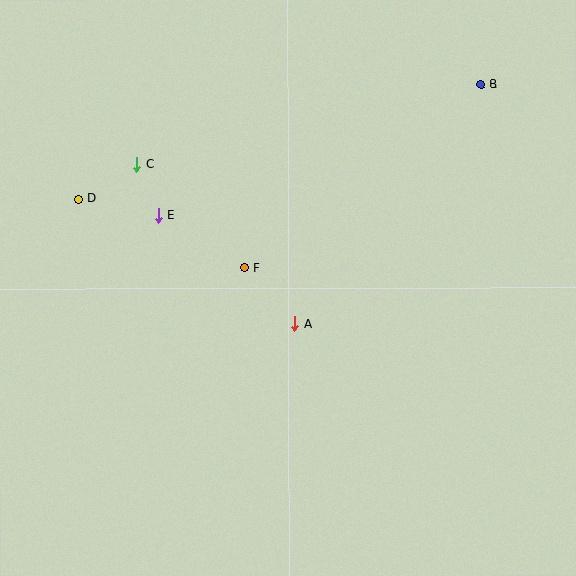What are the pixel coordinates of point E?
Point E is at (158, 216).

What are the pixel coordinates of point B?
Point B is at (481, 85).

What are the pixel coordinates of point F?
Point F is at (244, 268).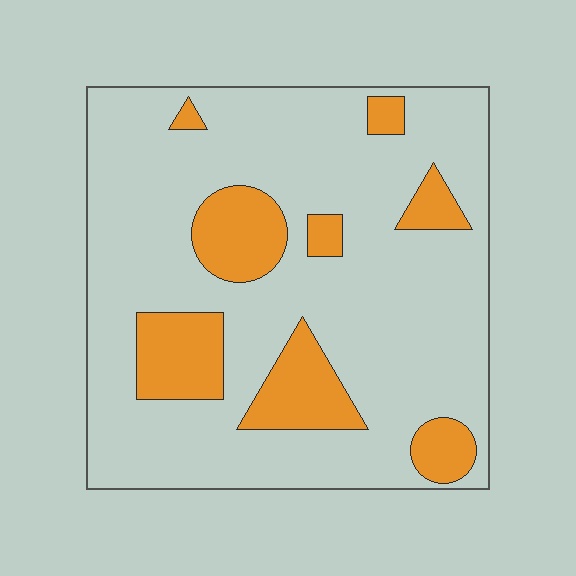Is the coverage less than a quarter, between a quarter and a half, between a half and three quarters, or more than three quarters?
Less than a quarter.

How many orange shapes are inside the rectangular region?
8.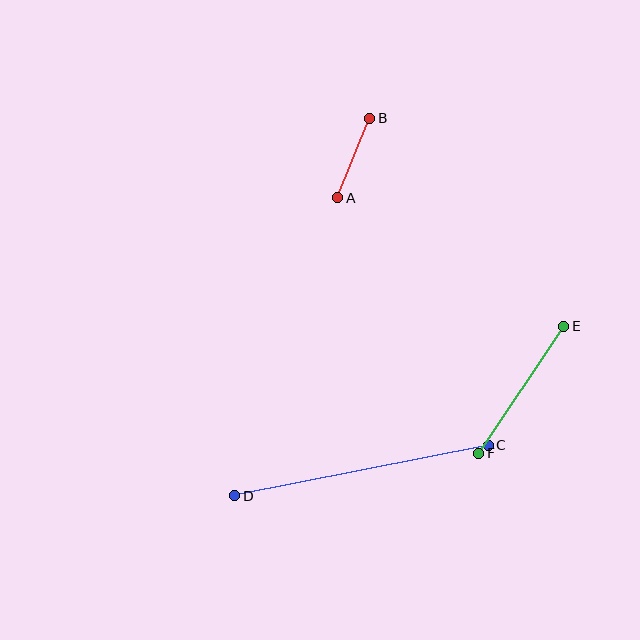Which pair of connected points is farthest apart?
Points C and D are farthest apart.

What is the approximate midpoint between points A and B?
The midpoint is at approximately (354, 158) pixels.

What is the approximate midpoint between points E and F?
The midpoint is at approximately (521, 390) pixels.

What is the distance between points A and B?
The distance is approximately 86 pixels.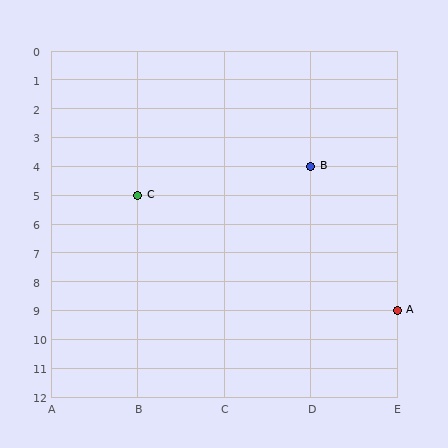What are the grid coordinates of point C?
Point C is at grid coordinates (B, 5).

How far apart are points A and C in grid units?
Points A and C are 3 columns and 4 rows apart (about 5.0 grid units diagonally).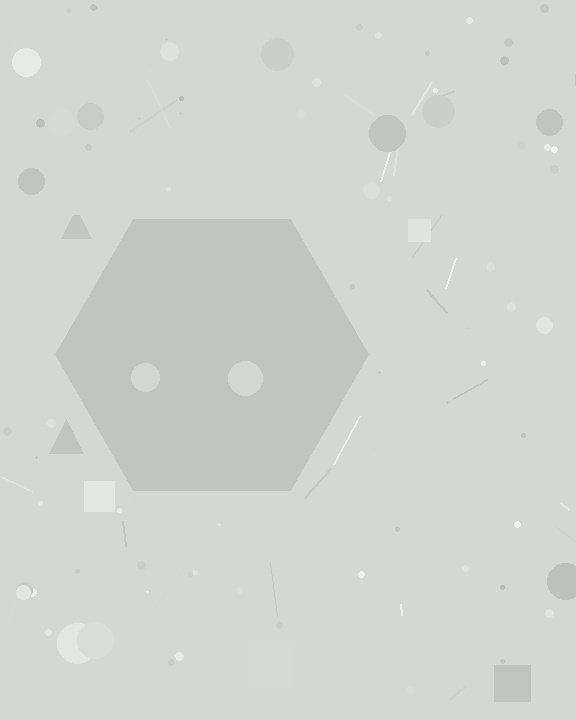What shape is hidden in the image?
A hexagon is hidden in the image.